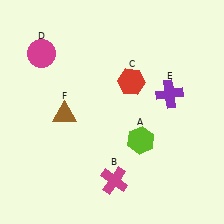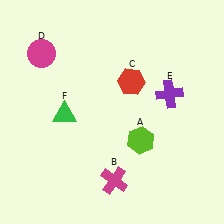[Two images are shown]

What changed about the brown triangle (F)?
In Image 1, F is brown. In Image 2, it changed to green.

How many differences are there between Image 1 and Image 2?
There is 1 difference between the two images.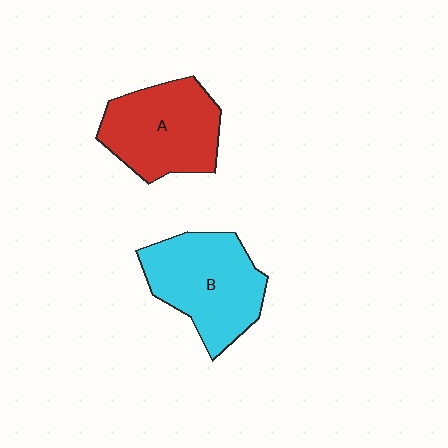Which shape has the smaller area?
Shape A (red).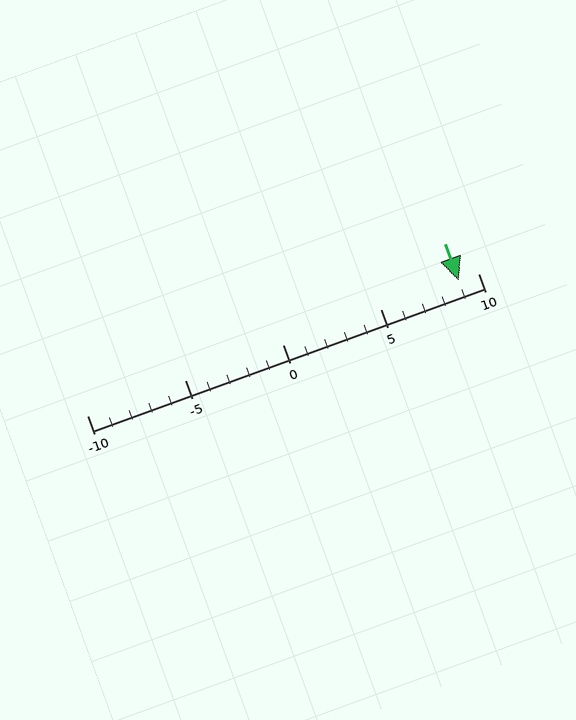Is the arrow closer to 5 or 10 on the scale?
The arrow is closer to 10.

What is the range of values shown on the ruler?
The ruler shows values from -10 to 10.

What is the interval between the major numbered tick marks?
The major tick marks are spaced 5 units apart.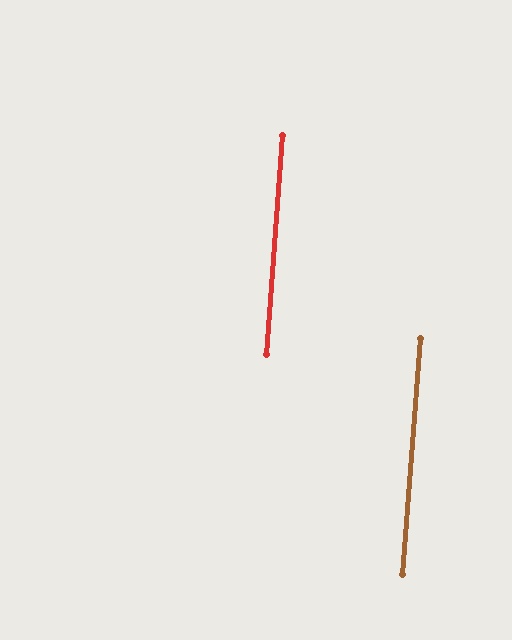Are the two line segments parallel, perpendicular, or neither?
Parallel — their directions differ by only 0.1°.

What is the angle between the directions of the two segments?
Approximately 0 degrees.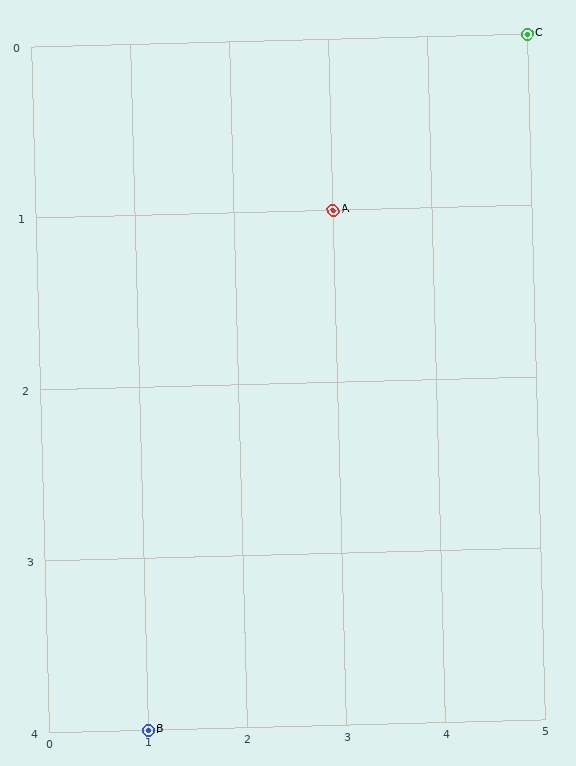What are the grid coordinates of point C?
Point C is at grid coordinates (5, 0).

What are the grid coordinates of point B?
Point B is at grid coordinates (1, 4).